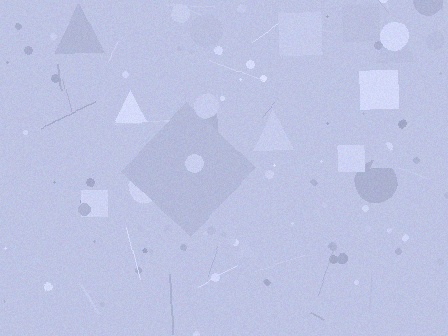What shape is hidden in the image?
A diamond is hidden in the image.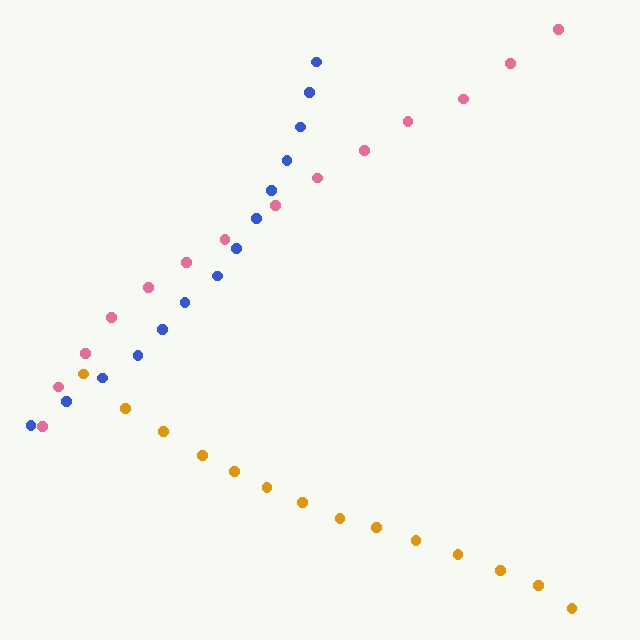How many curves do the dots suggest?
There are 3 distinct paths.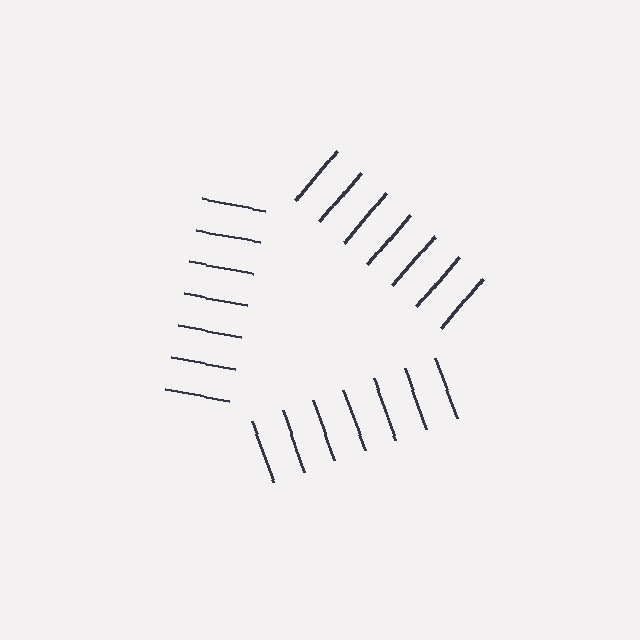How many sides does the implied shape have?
3 sides — the line-ends trace a triangle.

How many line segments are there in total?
21 — 7 along each of the 3 edges.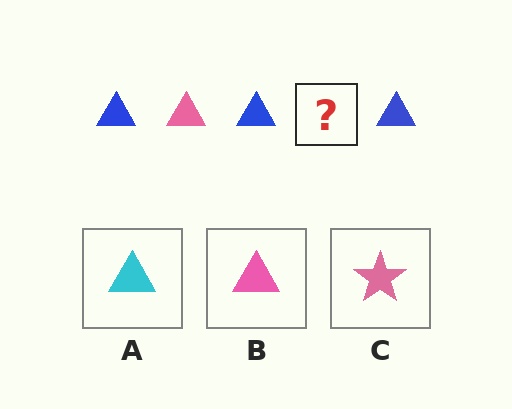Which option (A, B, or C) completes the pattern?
B.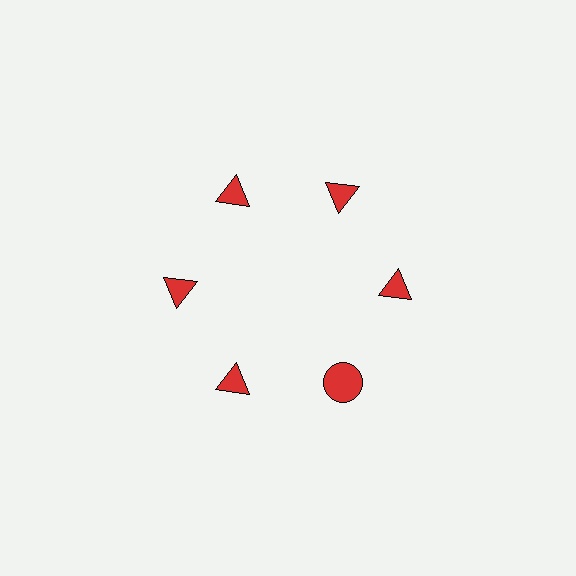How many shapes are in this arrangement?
There are 6 shapes arranged in a ring pattern.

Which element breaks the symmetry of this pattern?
The red circle at roughly the 5 o'clock position breaks the symmetry. All other shapes are red triangles.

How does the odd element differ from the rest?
It has a different shape: circle instead of triangle.